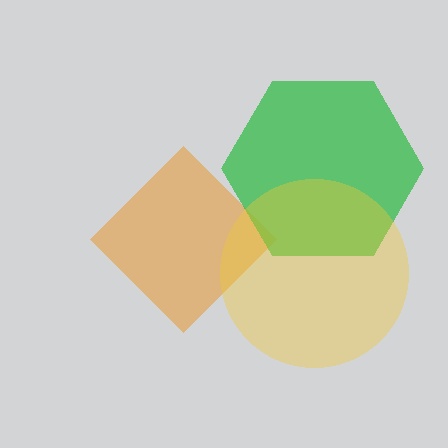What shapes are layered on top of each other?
The layered shapes are: an orange diamond, a green hexagon, a yellow circle.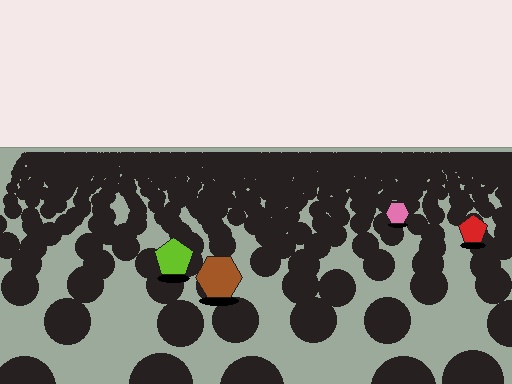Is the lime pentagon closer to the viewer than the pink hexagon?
Yes. The lime pentagon is closer — you can tell from the texture gradient: the ground texture is coarser near it.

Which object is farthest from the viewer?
The pink hexagon is farthest from the viewer. It appears smaller and the ground texture around it is denser.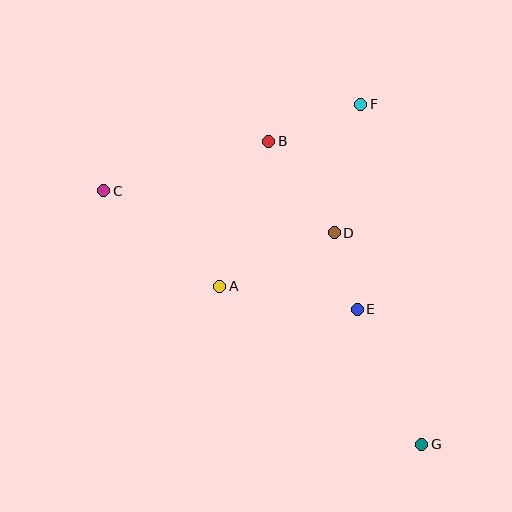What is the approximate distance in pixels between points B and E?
The distance between B and E is approximately 190 pixels.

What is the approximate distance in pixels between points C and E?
The distance between C and E is approximately 280 pixels.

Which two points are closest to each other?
Points D and E are closest to each other.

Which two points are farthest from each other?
Points C and G are farthest from each other.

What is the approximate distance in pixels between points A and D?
The distance between A and D is approximately 127 pixels.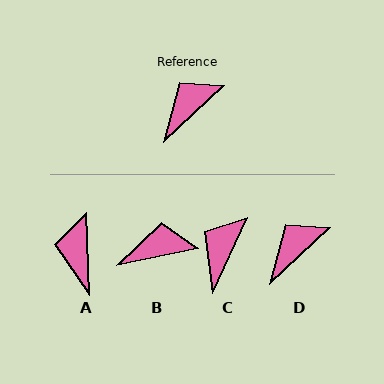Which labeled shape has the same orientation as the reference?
D.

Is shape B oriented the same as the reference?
No, it is off by about 31 degrees.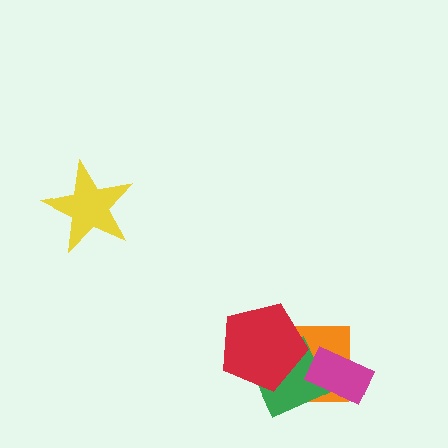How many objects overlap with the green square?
3 objects overlap with the green square.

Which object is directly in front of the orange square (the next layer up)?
The green square is directly in front of the orange square.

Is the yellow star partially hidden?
No, no other shape covers it.